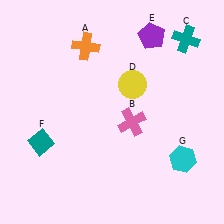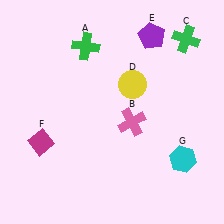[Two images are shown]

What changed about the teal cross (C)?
In Image 1, C is teal. In Image 2, it changed to green.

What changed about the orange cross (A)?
In Image 1, A is orange. In Image 2, it changed to green.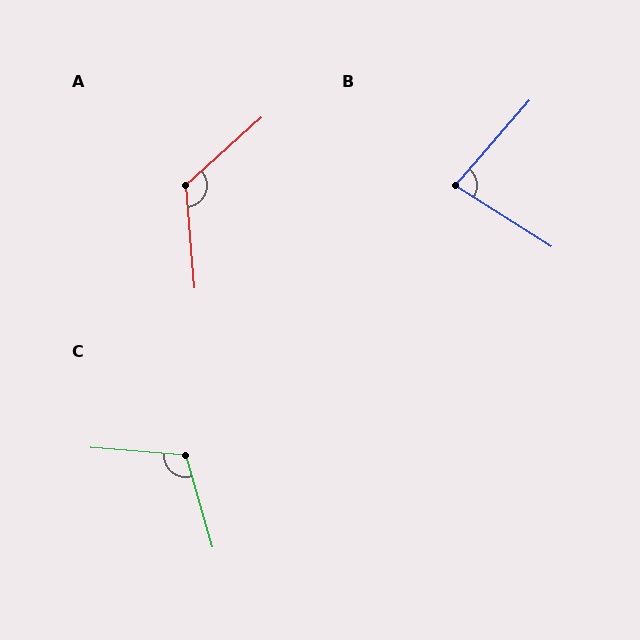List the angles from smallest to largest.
B (82°), C (111°), A (127°).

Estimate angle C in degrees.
Approximately 111 degrees.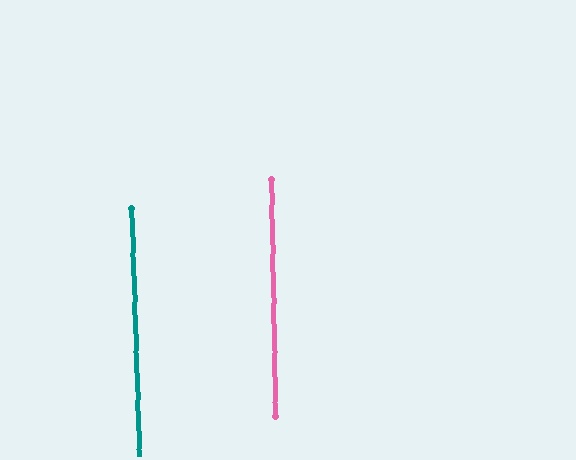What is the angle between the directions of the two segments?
Approximately 1 degree.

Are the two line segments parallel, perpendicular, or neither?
Parallel — their directions differ by only 0.8°.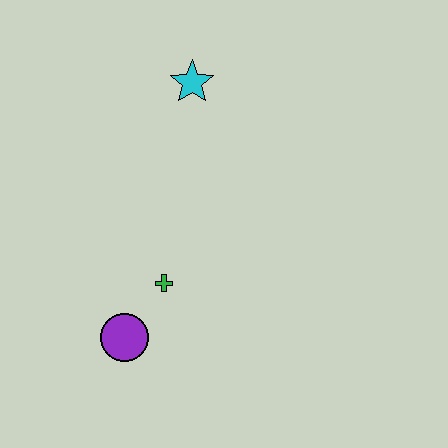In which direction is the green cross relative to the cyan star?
The green cross is below the cyan star.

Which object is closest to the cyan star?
The green cross is closest to the cyan star.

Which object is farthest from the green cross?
The cyan star is farthest from the green cross.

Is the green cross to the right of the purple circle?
Yes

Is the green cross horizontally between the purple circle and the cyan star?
Yes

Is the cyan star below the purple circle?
No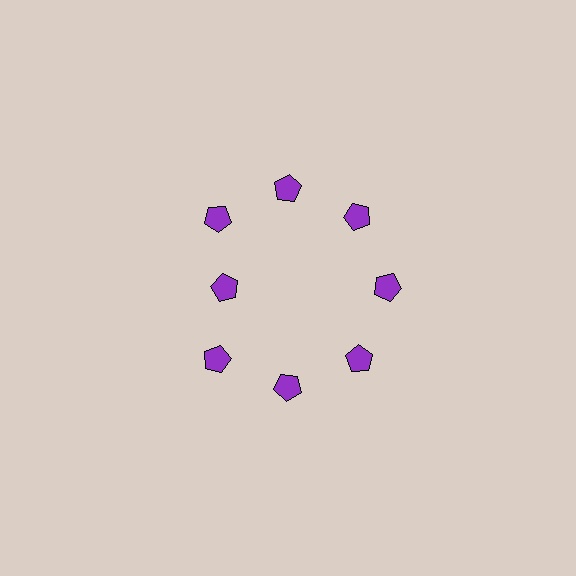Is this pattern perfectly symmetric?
No. The 8 purple pentagons are arranged in a ring, but one element near the 9 o'clock position is pulled inward toward the center, breaking the 8-fold rotational symmetry.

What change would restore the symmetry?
The symmetry would be restored by moving it outward, back onto the ring so that all 8 pentagons sit at equal angles and equal distance from the center.